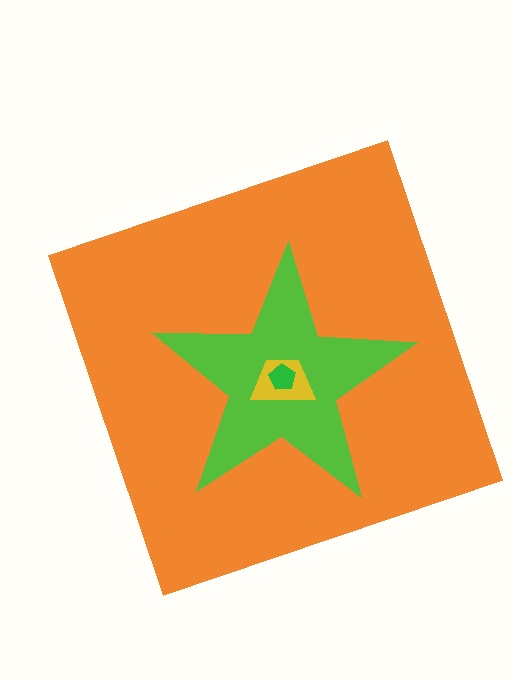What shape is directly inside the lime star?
The yellow trapezoid.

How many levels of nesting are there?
4.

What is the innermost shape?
The green pentagon.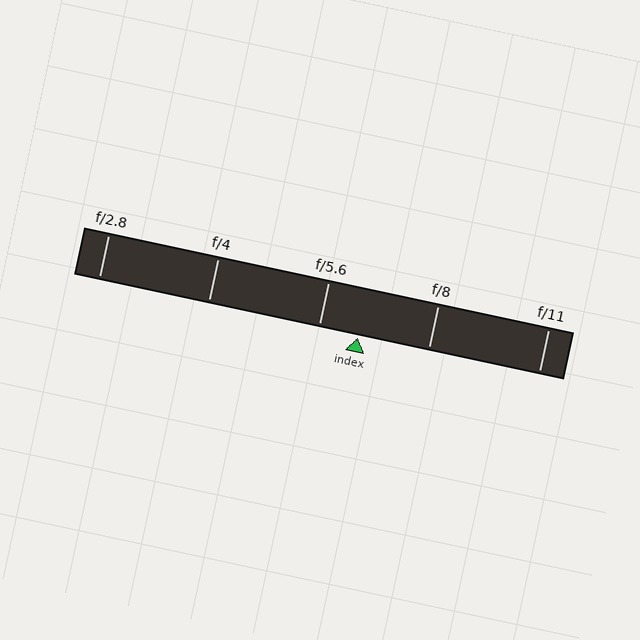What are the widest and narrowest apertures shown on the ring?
The widest aperture shown is f/2.8 and the narrowest is f/11.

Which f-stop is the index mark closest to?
The index mark is closest to f/5.6.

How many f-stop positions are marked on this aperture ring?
There are 5 f-stop positions marked.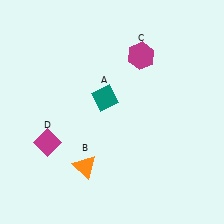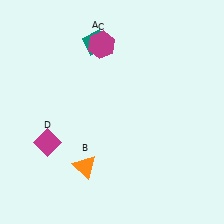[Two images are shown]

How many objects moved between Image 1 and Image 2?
2 objects moved between the two images.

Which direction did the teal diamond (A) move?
The teal diamond (A) moved up.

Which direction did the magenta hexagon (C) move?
The magenta hexagon (C) moved left.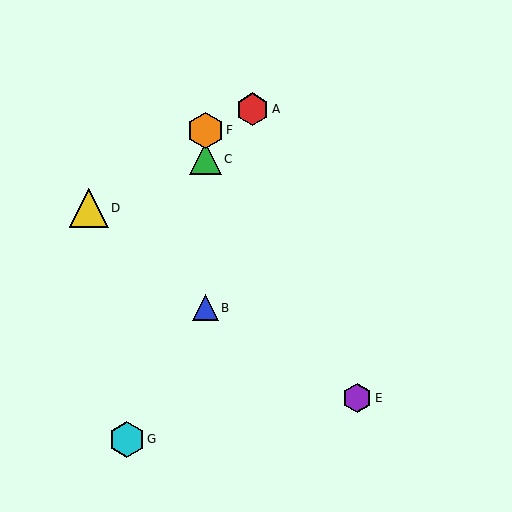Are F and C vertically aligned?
Yes, both are at x≈205.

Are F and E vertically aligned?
No, F is at x≈205 and E is at x≈357.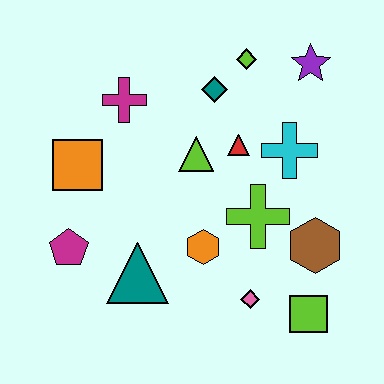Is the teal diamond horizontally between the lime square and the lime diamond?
No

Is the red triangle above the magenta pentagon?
Yes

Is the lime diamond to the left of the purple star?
Yes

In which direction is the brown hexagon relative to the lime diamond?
The brown hexagon is below the lime diamond.